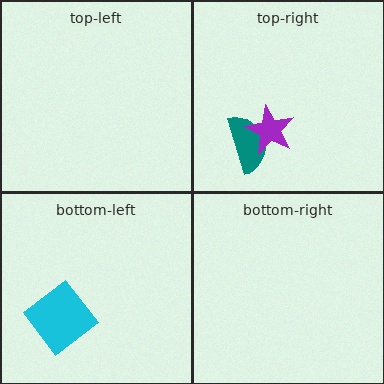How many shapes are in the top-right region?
2.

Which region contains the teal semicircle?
The top-right region.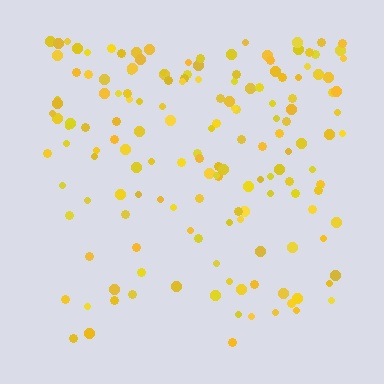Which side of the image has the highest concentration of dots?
The top.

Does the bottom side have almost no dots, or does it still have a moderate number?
Still a moderate number, just noticeably fewer than the top.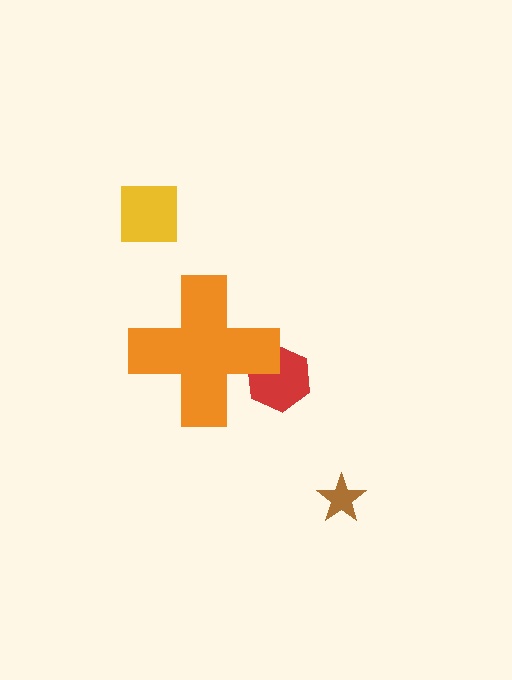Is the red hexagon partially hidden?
Yes, the red hexagon is partially hidden behind the orange cross.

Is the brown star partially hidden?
No, the brown star is fully visible.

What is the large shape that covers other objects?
An orange cross.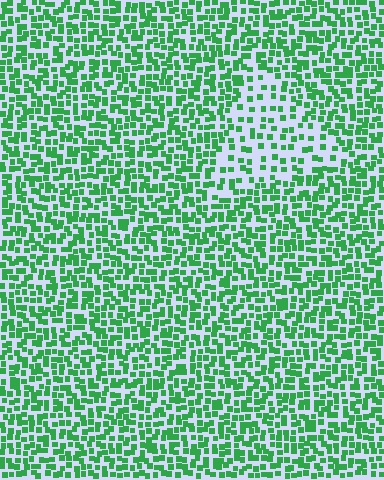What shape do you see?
I see a triangle.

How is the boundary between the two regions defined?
The boundary is defined by a change in element density (approximately 2.0x ratio). All elements are the same color, size, and shape.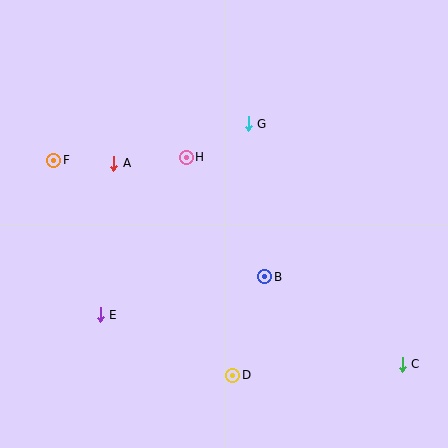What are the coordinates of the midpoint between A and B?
The midpoint between A and B is at (189, 220).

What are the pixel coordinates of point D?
Point D is at (233, 375).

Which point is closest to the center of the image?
Point B at (265, 277) is closest to the center.